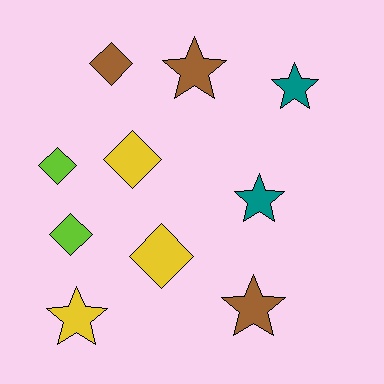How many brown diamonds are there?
There is 1 brown diamond.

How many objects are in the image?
There are 10 objects.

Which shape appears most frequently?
Star, with 5 objects.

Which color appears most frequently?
Brown, with 3 objects.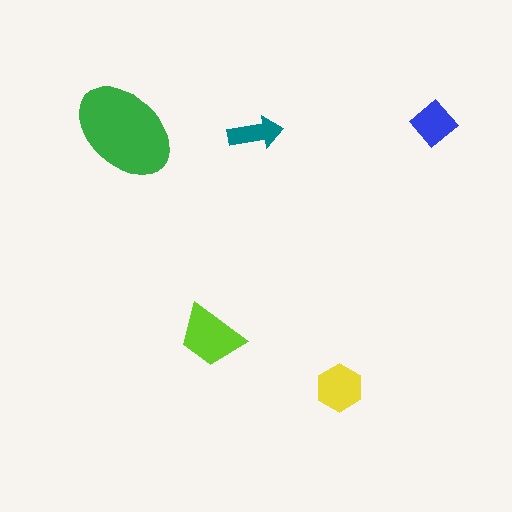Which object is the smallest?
The teal arrow.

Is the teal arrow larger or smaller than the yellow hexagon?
Smaller.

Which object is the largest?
The green ellipse.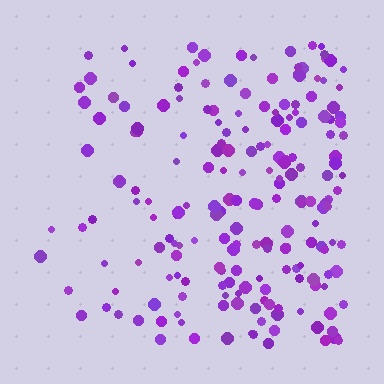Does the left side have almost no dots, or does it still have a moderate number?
Still a moderate number, just noticeably fewer than the right.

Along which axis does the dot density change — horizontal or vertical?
Horizontal.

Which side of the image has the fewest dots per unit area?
The left.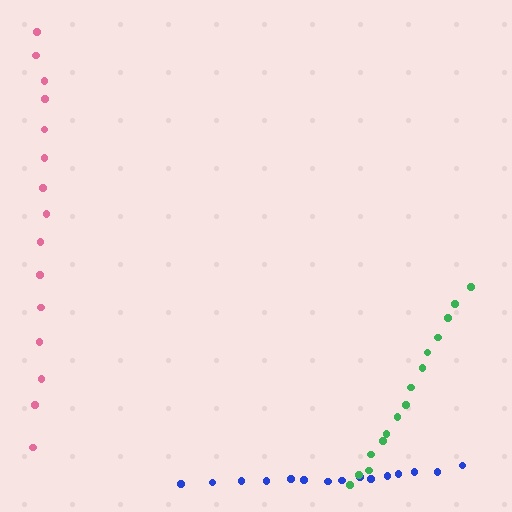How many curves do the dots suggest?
There are 3 distinct paths.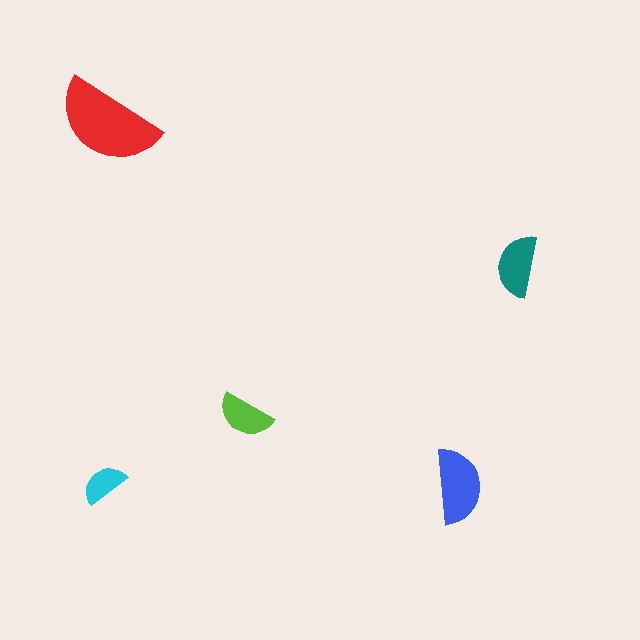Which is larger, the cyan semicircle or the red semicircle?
The red one.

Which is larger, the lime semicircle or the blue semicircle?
The blue one.